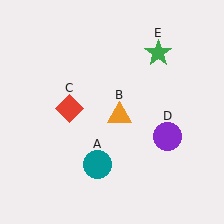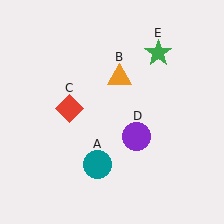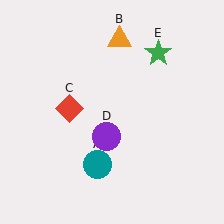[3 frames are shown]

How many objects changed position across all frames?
2 objects changed position: orange triangle (object B), purple circle (object D).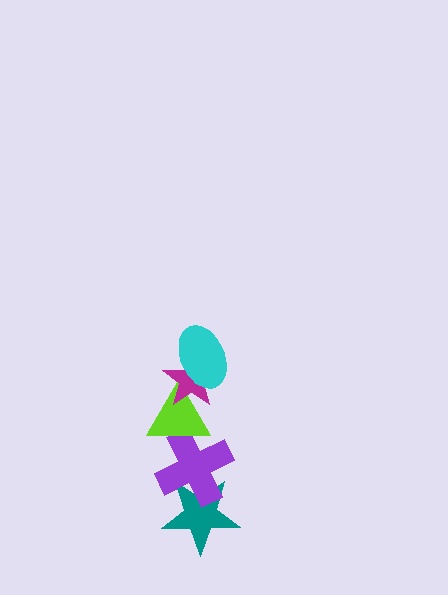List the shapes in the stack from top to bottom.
From top to bottom: the cyan ellipse, the magenta star, the lime triangle, the purple cross, the teal star.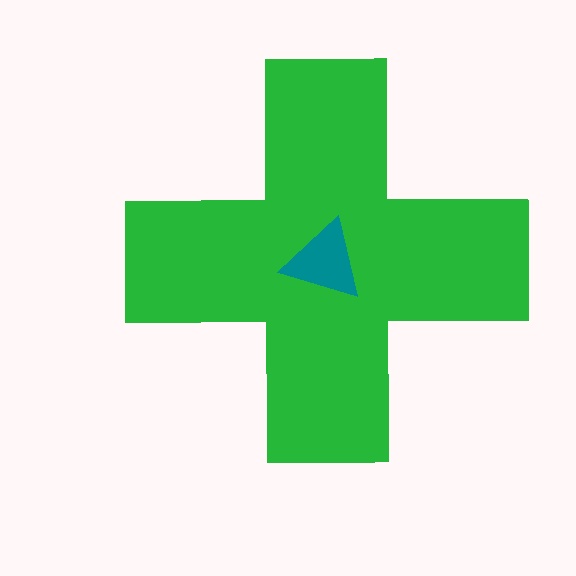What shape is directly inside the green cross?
The teal triangle.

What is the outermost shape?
The green cross.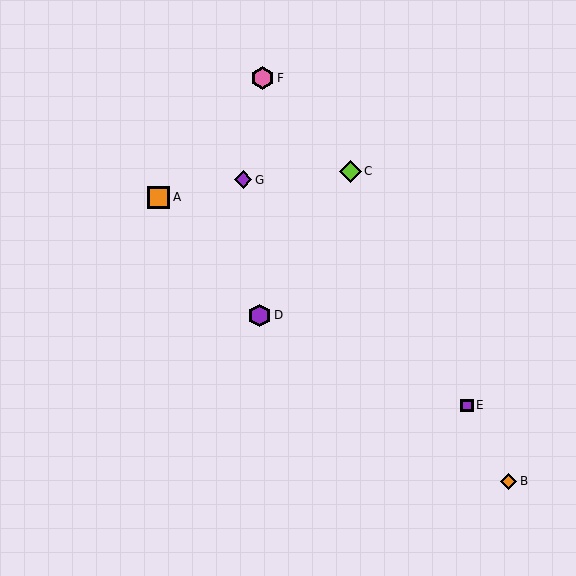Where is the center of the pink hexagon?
The center of the pink hexagon is at (262, 78).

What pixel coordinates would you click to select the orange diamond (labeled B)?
Click at (509, 481) to select the orange diamond B.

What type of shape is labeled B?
Shape B is an orange diamond.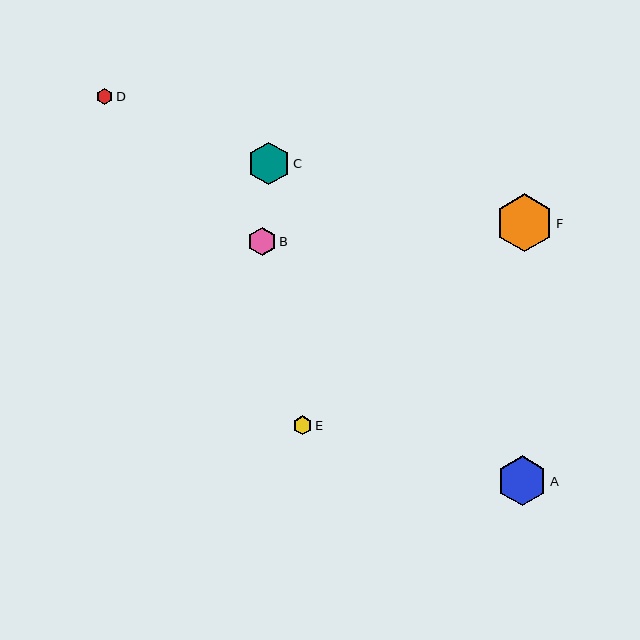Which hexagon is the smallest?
Hexagon D is the smallest with a size of approximately 16 pixels.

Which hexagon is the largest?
Hexagon F is the largest with a size of approximately 58 pixels.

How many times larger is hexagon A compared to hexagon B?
Hexagon A is approximately 1.8 times the size of hexagon B.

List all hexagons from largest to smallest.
From largest to smallest: F, A, C, B, E, D.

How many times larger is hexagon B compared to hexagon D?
Hexagon B is approximately 1.7 times the size of hexagon D.